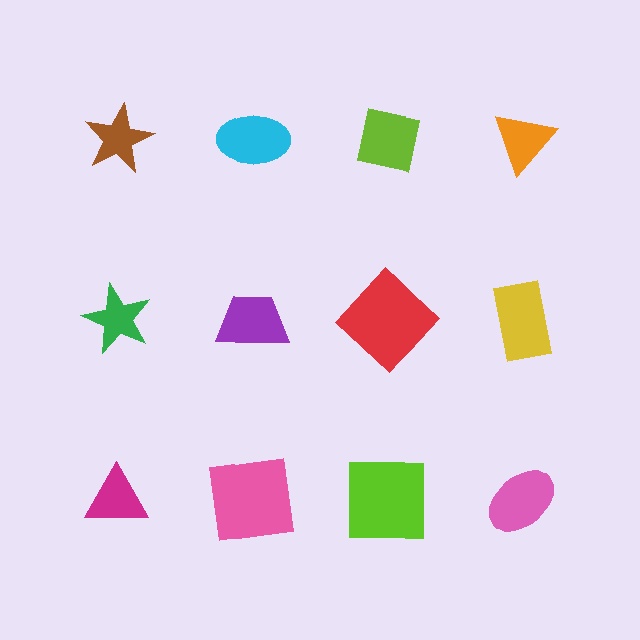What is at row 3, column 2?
A pink square.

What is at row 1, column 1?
A brown star.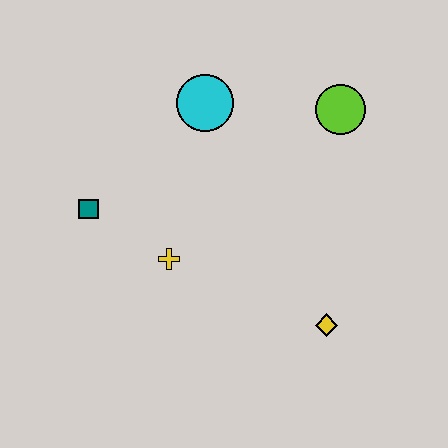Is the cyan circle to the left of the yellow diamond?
Yes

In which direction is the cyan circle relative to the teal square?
The cyan circle is to the right of the teal square.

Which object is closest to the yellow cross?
The teal square is closest to the yellow cross.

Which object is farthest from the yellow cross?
The lime circle is farthest from the yellow cross.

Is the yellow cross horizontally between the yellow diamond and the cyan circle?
No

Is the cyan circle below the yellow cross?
No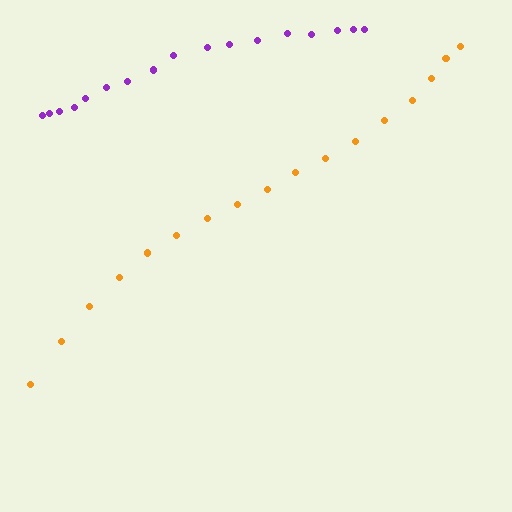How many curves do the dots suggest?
There are 2 distinct paths.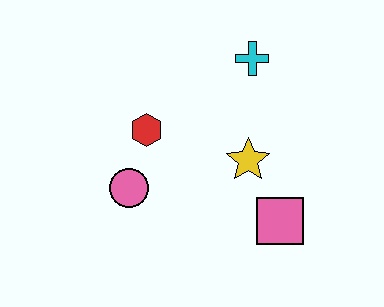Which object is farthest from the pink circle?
The cyan cross is farthest from the pink circle.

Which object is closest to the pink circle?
The red hexagon is closest to the pink circle.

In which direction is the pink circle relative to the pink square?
The pink circle is to the left of the pink square.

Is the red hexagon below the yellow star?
No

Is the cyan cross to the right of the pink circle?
Yes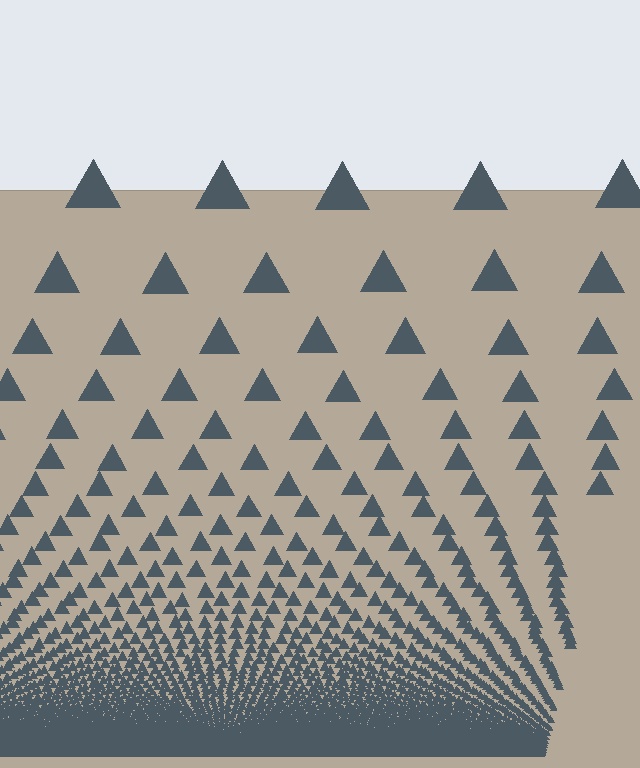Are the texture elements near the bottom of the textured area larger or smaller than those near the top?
Smaller. The gradient is inverted — elements near the bottom are smaller and denser.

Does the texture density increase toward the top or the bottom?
Density increases toward the bottom.